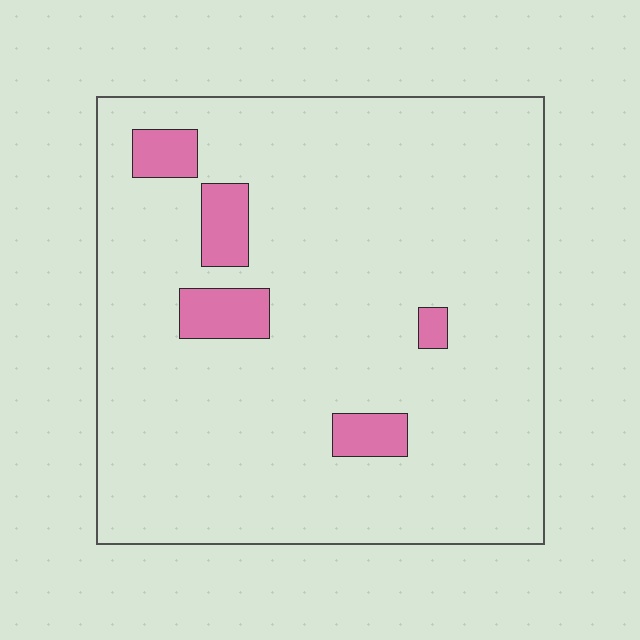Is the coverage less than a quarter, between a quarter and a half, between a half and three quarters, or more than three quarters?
Less than a quarter.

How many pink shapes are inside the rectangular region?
5.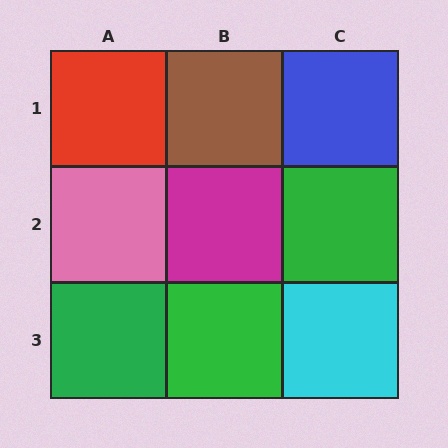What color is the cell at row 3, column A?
Green.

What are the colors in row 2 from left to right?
Pink, magenta, green.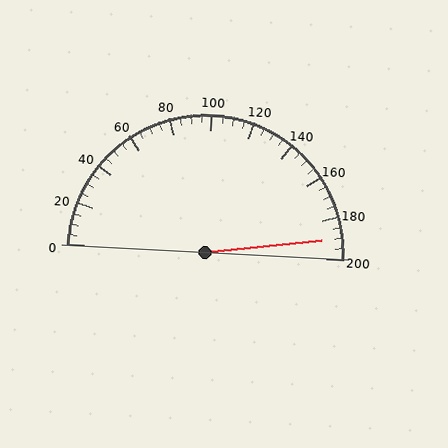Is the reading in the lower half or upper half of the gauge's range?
The reading is in the upper half of the range (0 to 200).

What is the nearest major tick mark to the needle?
The nearest major tick mark is 200.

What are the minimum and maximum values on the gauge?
The gauge ranges from 0 to 200.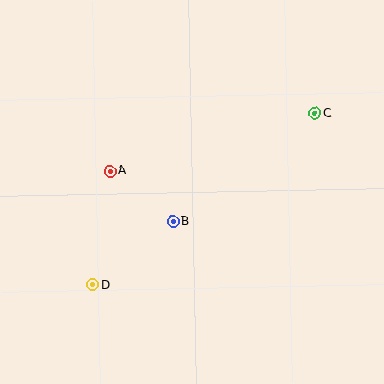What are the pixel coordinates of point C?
Point C is at (315, 113).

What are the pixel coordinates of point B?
Point B is at (173, 222).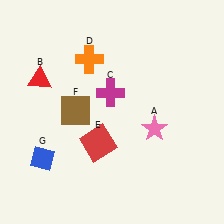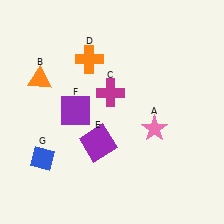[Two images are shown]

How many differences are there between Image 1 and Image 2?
There are 3 differences between the two images.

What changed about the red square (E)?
In Image 1, E is red. In Image 2, it changed to purple.